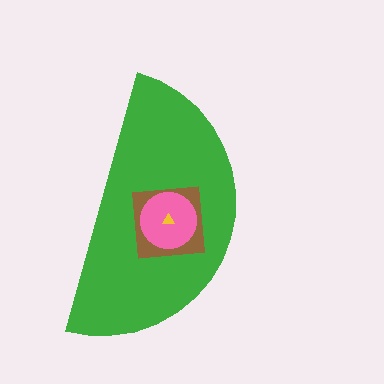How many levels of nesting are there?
4.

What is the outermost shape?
The green semicircle.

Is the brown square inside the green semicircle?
Yes.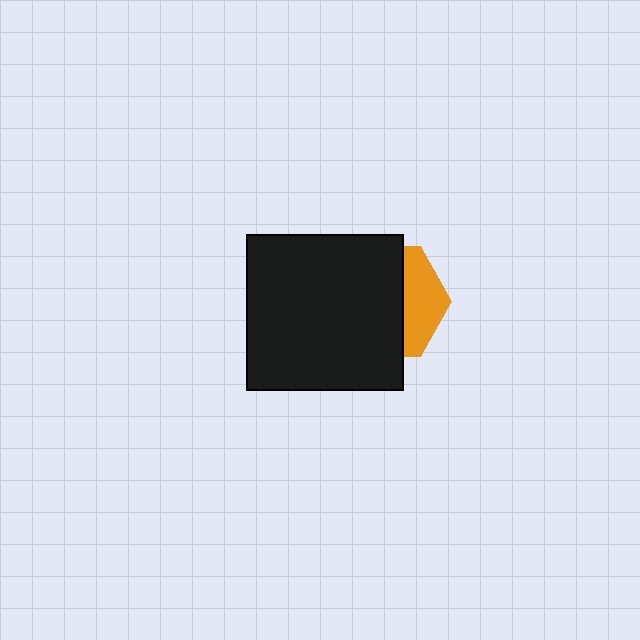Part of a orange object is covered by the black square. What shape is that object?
It is a hexagon.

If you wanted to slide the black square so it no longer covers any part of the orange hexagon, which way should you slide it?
Slide it left — that is the most direct way to separate the two shapes.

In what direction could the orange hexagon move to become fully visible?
The orange hexagon could move right. That would shift it out from behind the black square entirely.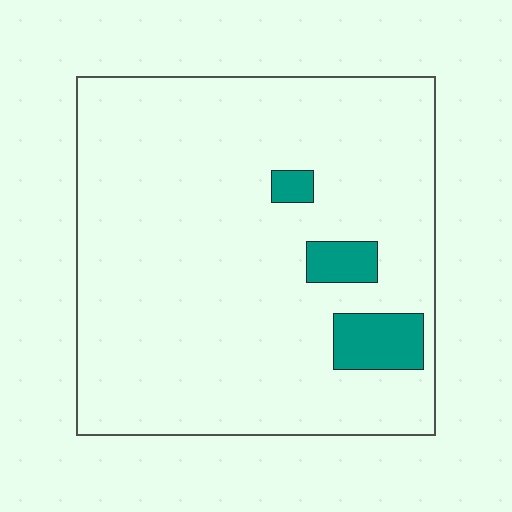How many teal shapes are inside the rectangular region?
3.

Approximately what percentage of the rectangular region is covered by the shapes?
Approximately 5%.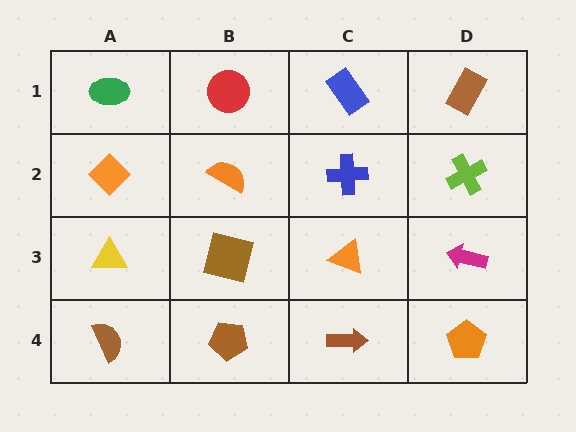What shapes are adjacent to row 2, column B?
A red circle (row 1, column B), a brown square (row 3, column B), an orange diamond (row 2, column A), a blue cross (row 2, column C).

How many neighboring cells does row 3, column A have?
3.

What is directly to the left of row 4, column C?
A brown pentagon.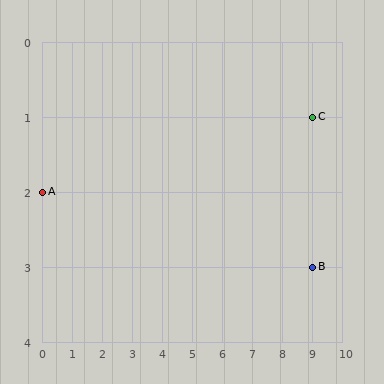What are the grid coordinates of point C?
Point C is at grid coordinates (9, 1).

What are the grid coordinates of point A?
Point A is at grid coordinates (0, 2).